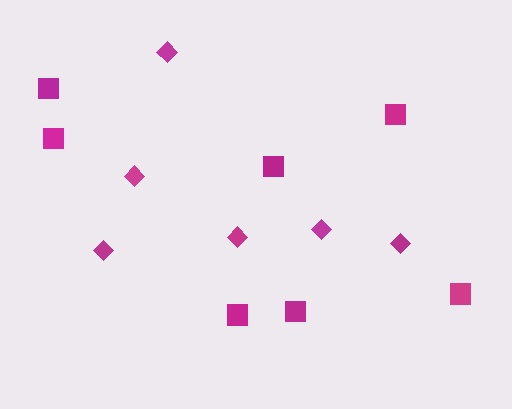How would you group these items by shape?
There are 2 groups: one group of diamonds (6) and one group of squares (7).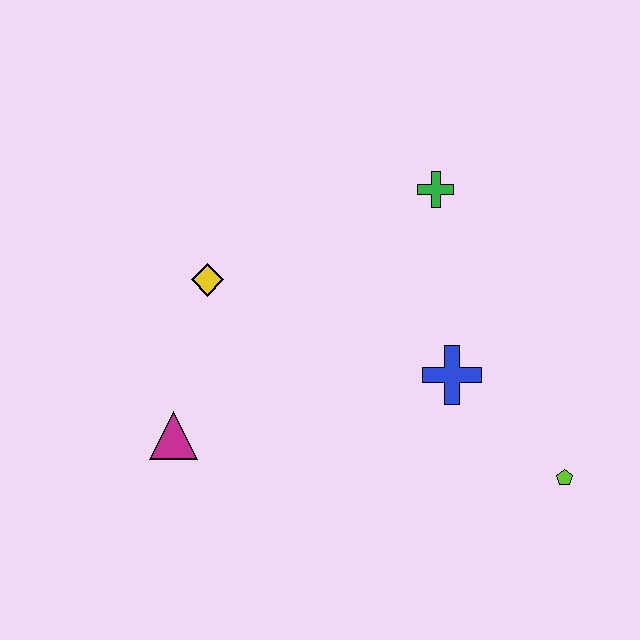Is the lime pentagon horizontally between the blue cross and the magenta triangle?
No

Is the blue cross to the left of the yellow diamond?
No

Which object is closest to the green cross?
The blue cross is closest to the green cross.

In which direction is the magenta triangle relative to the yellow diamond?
The magenta triangle is below the yellow diamond.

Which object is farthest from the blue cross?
The magenta triangle is farthest from the blue cross.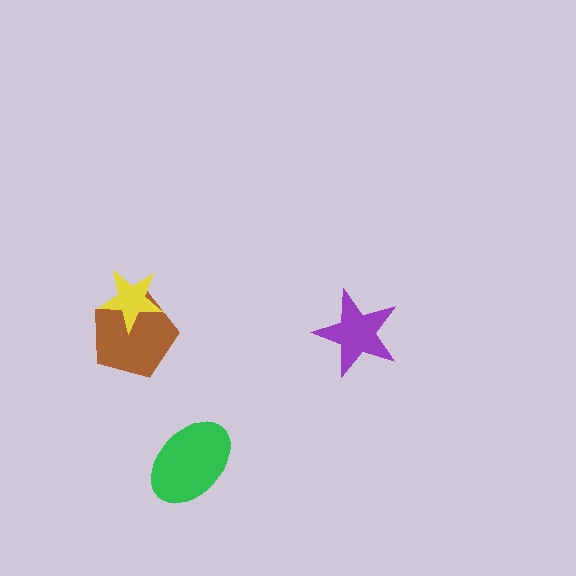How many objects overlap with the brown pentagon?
1 object overlaps with the brown pentagon.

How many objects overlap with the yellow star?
1 object overlaps with the yellow star.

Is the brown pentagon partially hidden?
Yes, it is partially covered by another shape.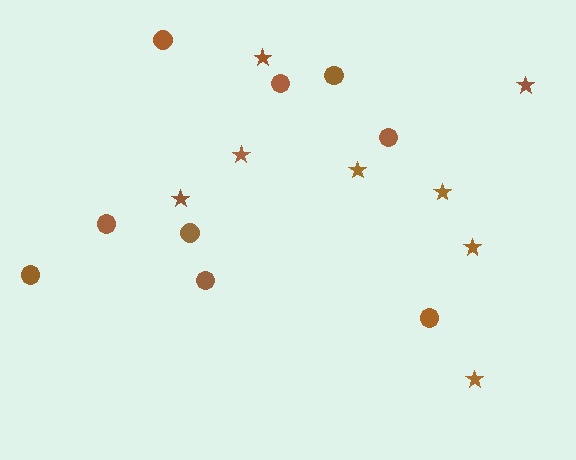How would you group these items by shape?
There are 2 groups: one group of circles (9) and one group of stars (8).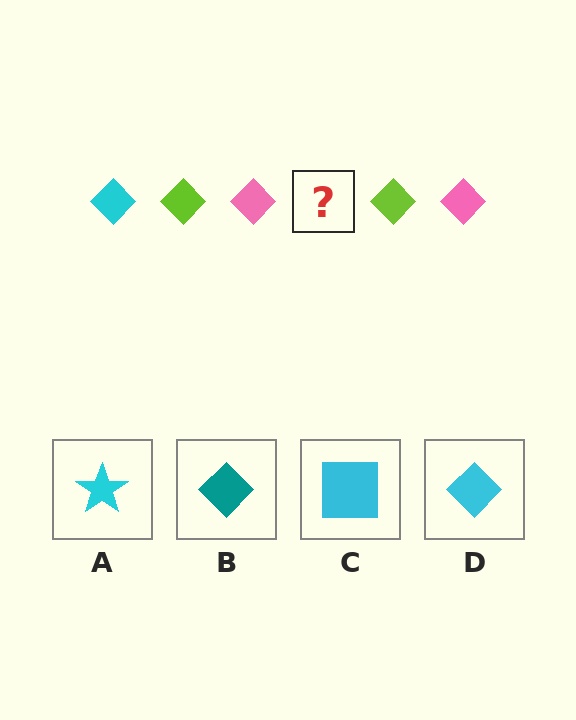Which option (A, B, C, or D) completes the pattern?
D.